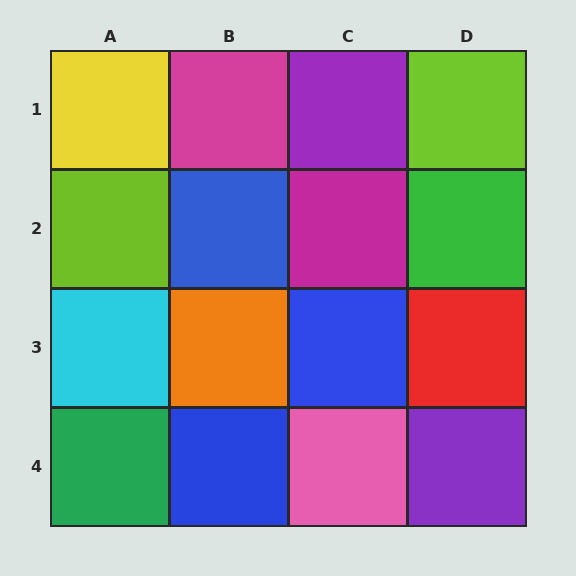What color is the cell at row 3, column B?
Orange.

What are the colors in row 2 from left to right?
Lime, blue, magenta, green.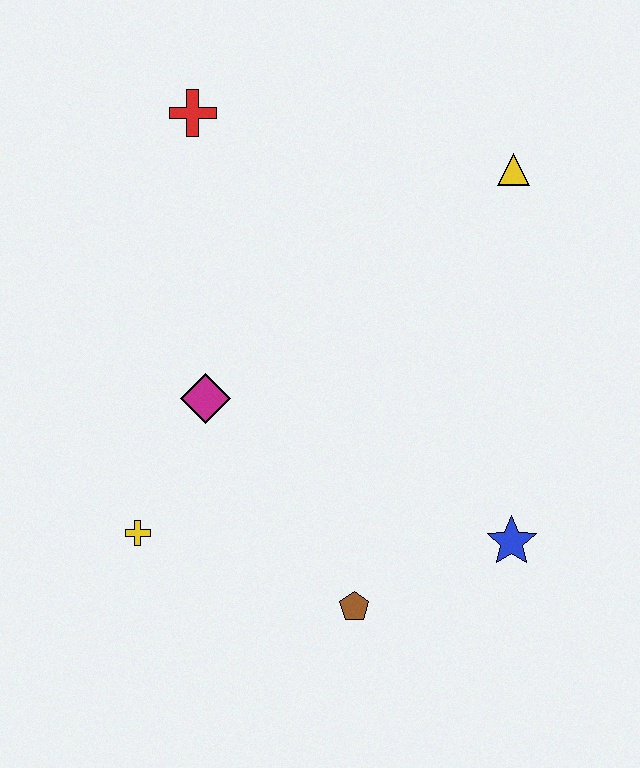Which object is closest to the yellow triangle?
The red cross is closest to the yellow triangle.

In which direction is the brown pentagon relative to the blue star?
The brown pentagon is to the left of the blue star.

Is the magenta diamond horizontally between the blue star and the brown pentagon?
No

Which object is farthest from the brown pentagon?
The red cross is farthest from the brown pentagon.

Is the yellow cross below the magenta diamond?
Yes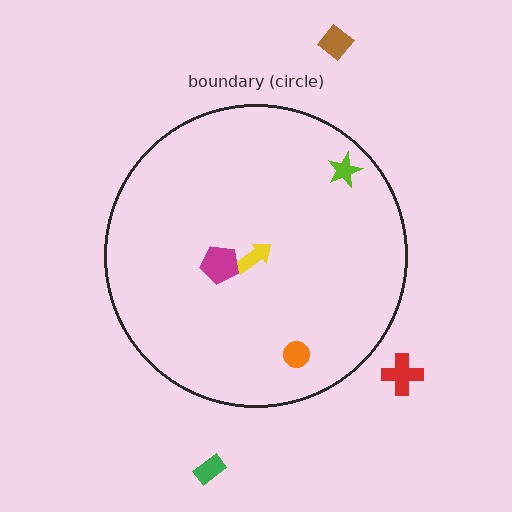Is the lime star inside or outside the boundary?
Inside.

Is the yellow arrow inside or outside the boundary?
Inside.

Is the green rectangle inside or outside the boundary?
Outside.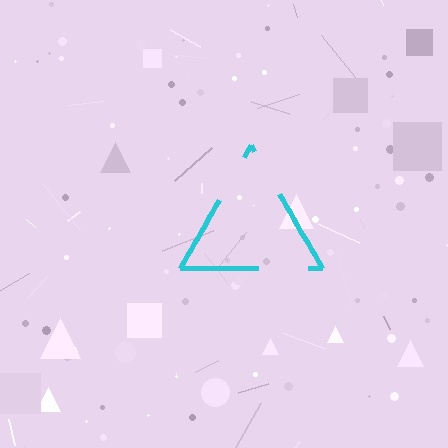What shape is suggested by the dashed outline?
The dashed outline suggests a triangle.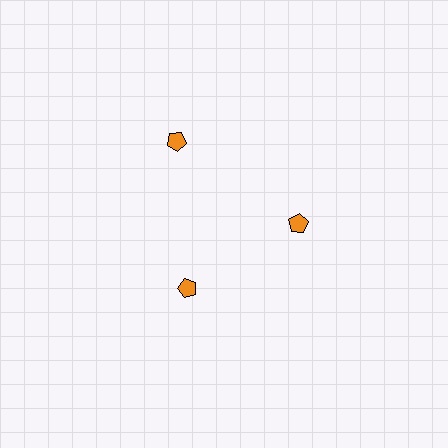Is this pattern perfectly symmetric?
No. The 3 orange pentagons are arranged in a ring, but one element near the 11 o'clock position is pushed outward from the center, breaking the 3-fold rotational symmetry.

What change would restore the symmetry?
The symmetry would be restored by moving it inward, back onto the ring so that all 3 pentagons sit at equal angles and equal distance from the center.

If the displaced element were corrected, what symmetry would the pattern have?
It would have 3-fold rotational symmetry — the pattern would map onto itself every 120 degrees.